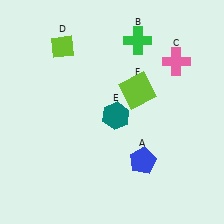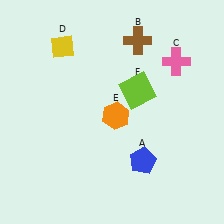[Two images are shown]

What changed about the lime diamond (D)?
In Image 1, D is lime. In Image 2, it changed to yellow.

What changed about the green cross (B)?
In Image 1, B is green. In Image 2, it changed to brown.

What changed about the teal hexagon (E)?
In Image 1, E is teal. In Image 2, it changed to orange.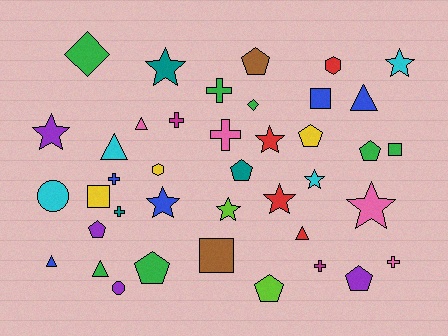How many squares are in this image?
There are 4 squares.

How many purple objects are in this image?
There are 4 purple objects.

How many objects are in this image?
There are 40 objects.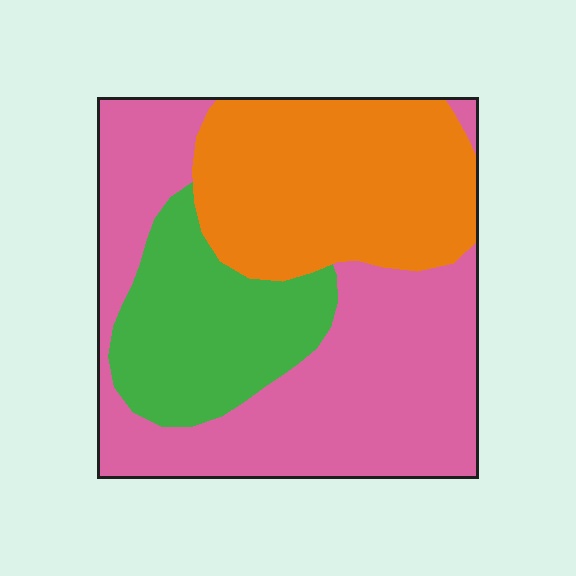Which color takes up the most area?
Pink, at roughly 45%.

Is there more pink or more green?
Pink.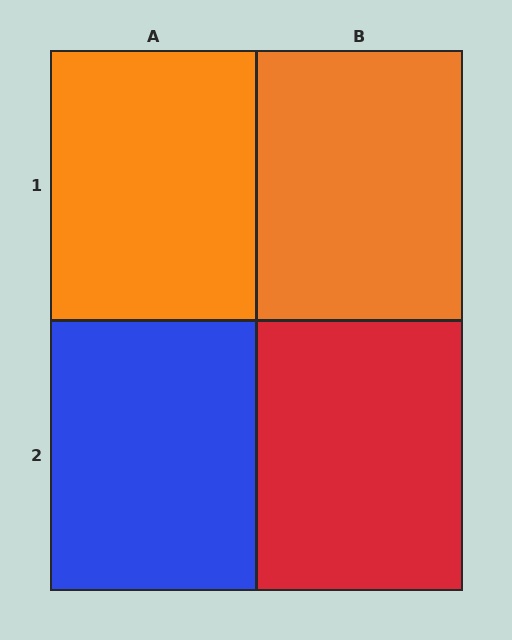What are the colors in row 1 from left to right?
Orange, orange.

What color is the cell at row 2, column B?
Red.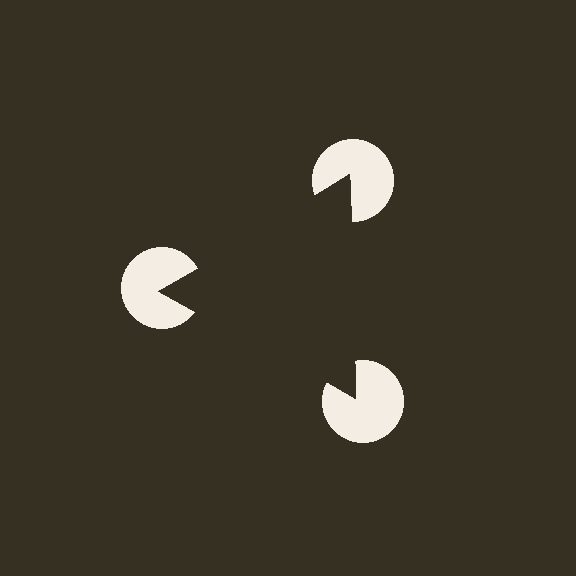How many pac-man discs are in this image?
There are 3 — one at each vertex of the illusory triangle.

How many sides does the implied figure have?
3 sides.